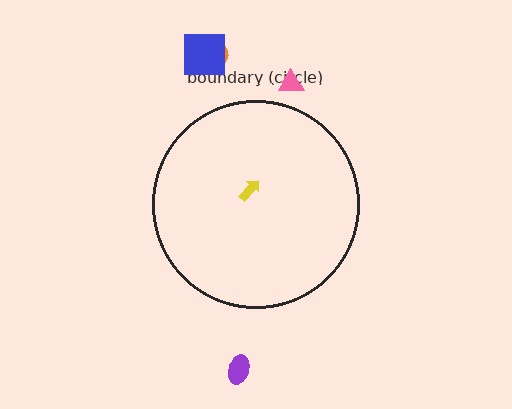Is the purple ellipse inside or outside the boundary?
Outside.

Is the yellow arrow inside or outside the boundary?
Inside.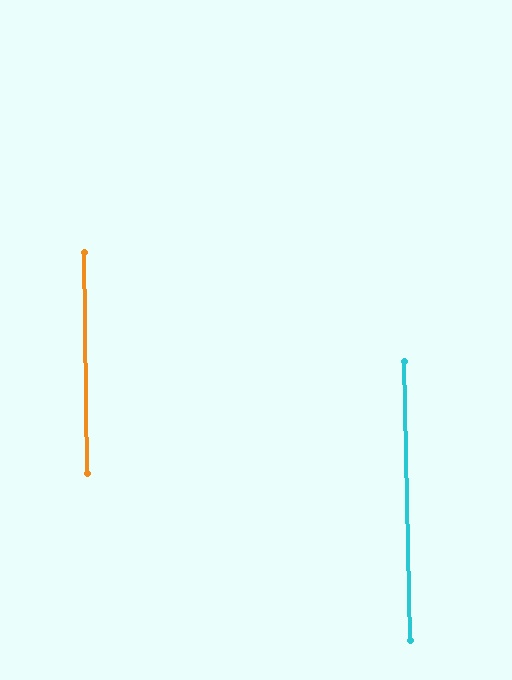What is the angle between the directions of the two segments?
Approximately 0 degrees.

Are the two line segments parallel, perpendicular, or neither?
Parallel — their directions differ by only 0.4°.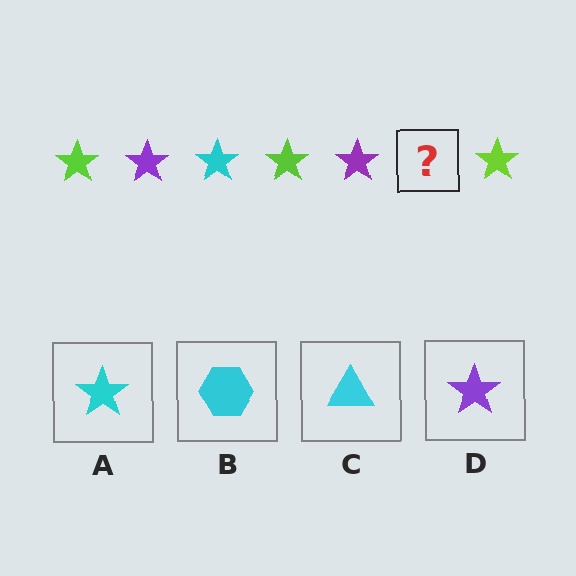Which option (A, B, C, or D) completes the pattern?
A.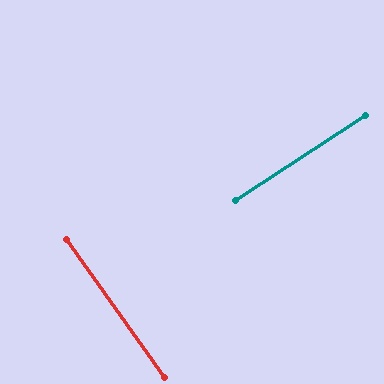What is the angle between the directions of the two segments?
Approximately 88 degrees.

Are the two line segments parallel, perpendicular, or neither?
Perpendicular — they meet at approximately 88°.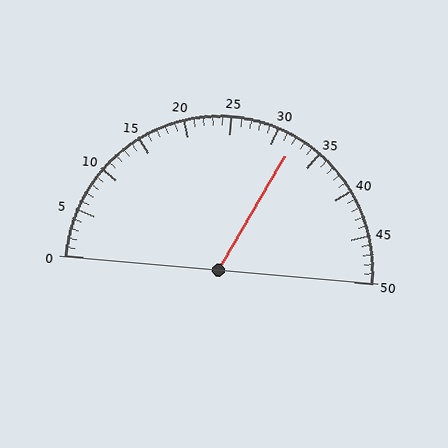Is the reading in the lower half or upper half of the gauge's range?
The reading is in the upper half of the range (0 to 50).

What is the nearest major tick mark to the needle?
The nearest major tick mark is 30.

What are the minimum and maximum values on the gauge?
The gauge ranges from 0 to 50.